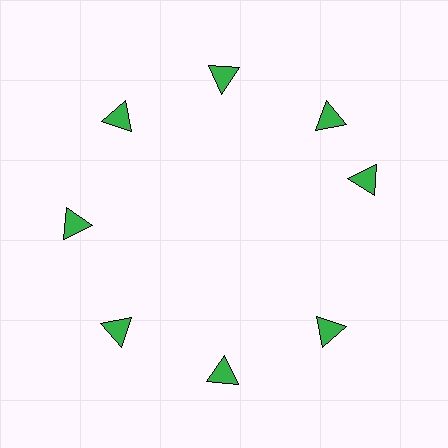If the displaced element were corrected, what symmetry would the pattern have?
It would have 8-fold rotational symmetry — the pattern would map onto itself every 45 degrees.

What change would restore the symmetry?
The symmetry would be restored by rotating it back into even spacing with its neighbors so that all 8 triangles sit at equal angles and equal distance from the center.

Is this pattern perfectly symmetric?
No. The 8 green triangles are arranged in a ring, but one element near the 3 o'clock position is rotated out of alignment along the ring, breaking the 8-fold rotational symmetry.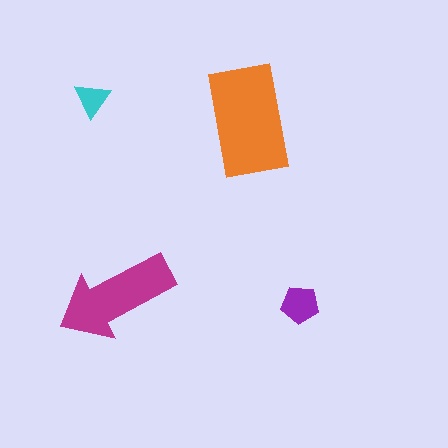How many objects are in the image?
There are 4 objects in the image.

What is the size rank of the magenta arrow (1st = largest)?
2nd.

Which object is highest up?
The cyan triangle is topmost.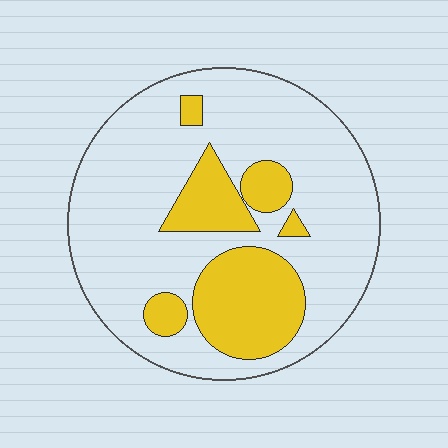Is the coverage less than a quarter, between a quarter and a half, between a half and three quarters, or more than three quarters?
Between a quarter and a half.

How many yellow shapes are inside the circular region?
6.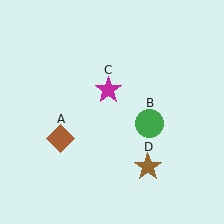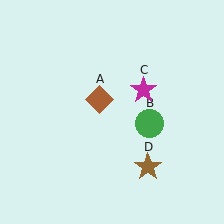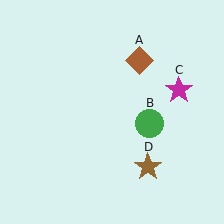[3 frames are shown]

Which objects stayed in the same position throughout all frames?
Green circle (object B) and brown star (object D) remained stationary.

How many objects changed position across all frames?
2 objects changed position: brown diamond (object A), magenta star (object C).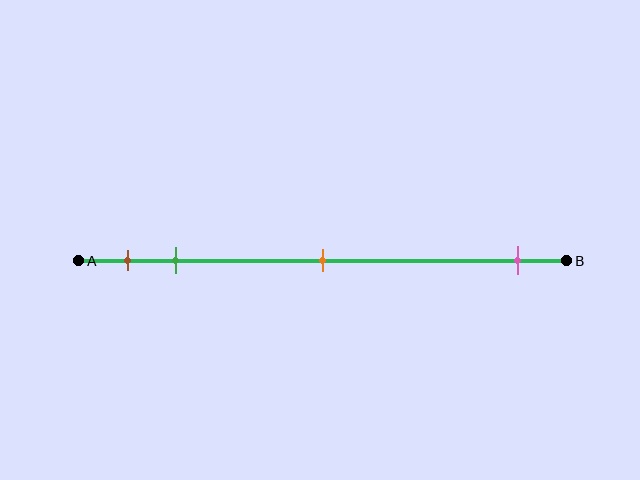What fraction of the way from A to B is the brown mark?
The brown mark is approximately 10% (0.1) of the way from A to B.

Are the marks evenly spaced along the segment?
No, the marks are not evenly spaced.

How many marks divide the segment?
There are 4 marks dividing the segment.